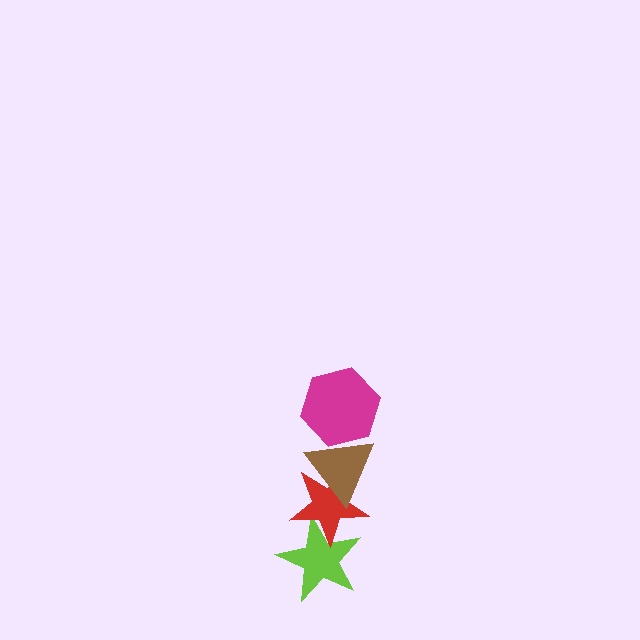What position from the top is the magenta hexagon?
The magenta hexagon is 1st from the top.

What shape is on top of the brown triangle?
The magenta hexagon is on top of the brown triangle.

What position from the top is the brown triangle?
The brown triangle is 2nd from the top.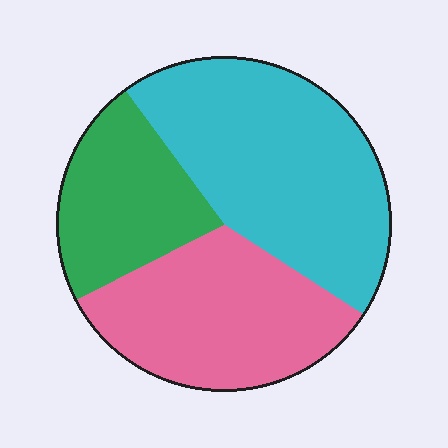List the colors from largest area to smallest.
From largest to smallest: cyan, pink, green.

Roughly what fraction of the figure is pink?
Pink covers about 35% of the figure.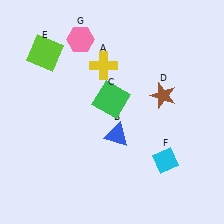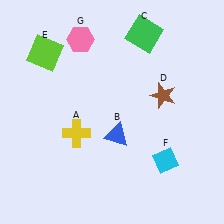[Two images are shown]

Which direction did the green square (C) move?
The green square (C) moved up.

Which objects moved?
The objects that moved are: the yellow cross (A), the green square (C).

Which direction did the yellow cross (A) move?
The yellow cross (A) moved down.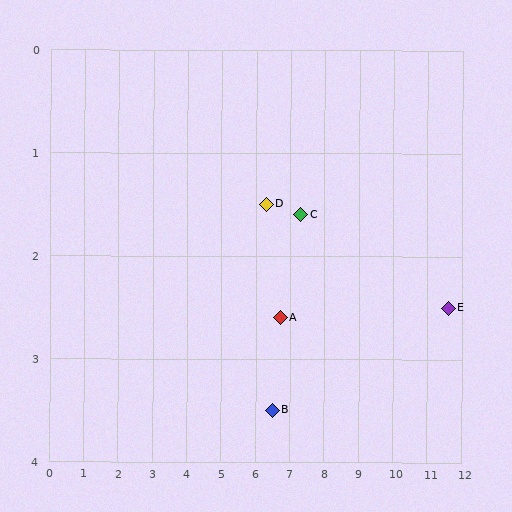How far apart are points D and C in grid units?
Points D and C are about 1.0 grid units apart.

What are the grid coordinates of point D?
Point D is at approximately (6.3, 1.5).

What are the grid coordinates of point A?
Point A is at approximately (6.7, 2.6).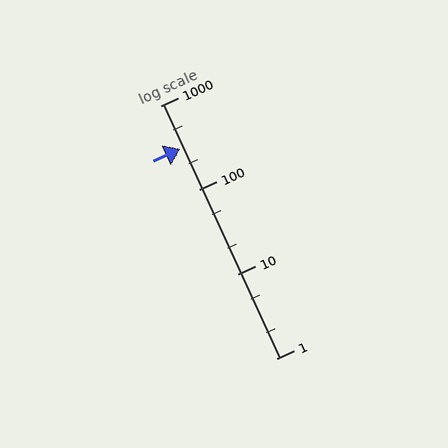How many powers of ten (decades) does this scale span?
The scale spans 3 decades, from 1 to 1000.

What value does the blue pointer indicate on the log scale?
The pointer indicates approximately 310.